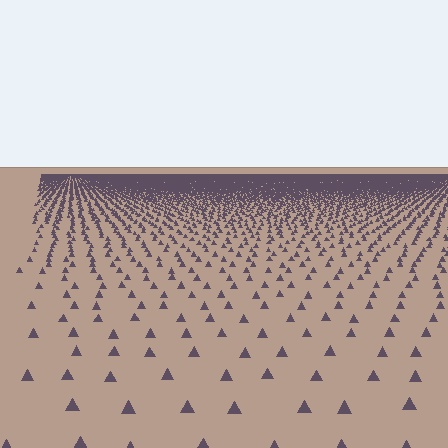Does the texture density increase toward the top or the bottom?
Density increases toward the top.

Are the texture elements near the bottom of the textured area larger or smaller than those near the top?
Larger. Near the bottom, elements are closer to the viewer and appear at a bigger on-screen size.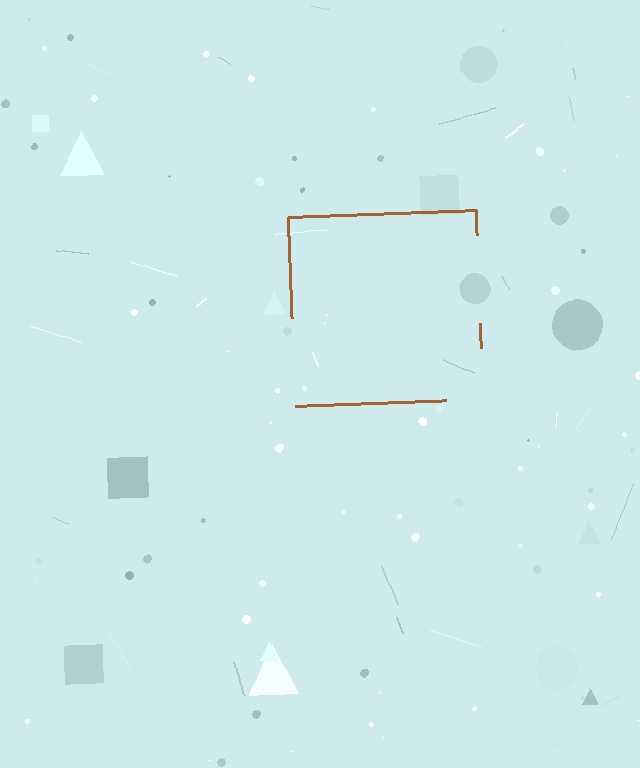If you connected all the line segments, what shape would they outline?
They would outline a square.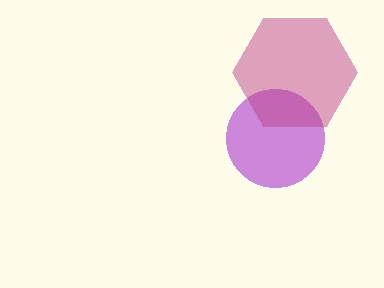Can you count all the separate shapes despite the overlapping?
Yes, there are 2 separate shapes.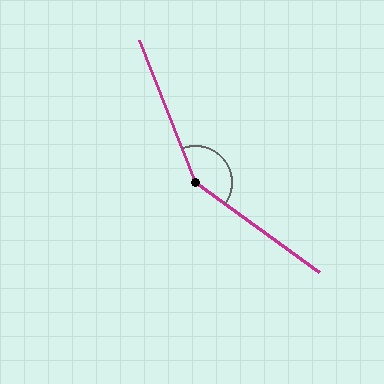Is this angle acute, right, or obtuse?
It is obtuse.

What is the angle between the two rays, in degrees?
Approximately 148 degrees.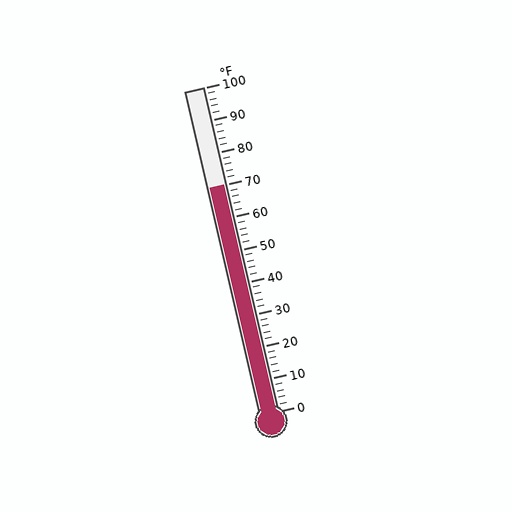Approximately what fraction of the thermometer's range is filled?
The thermometer is filled to approximately 70% of its range.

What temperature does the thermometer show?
The thermometer shows approximately 70°F.